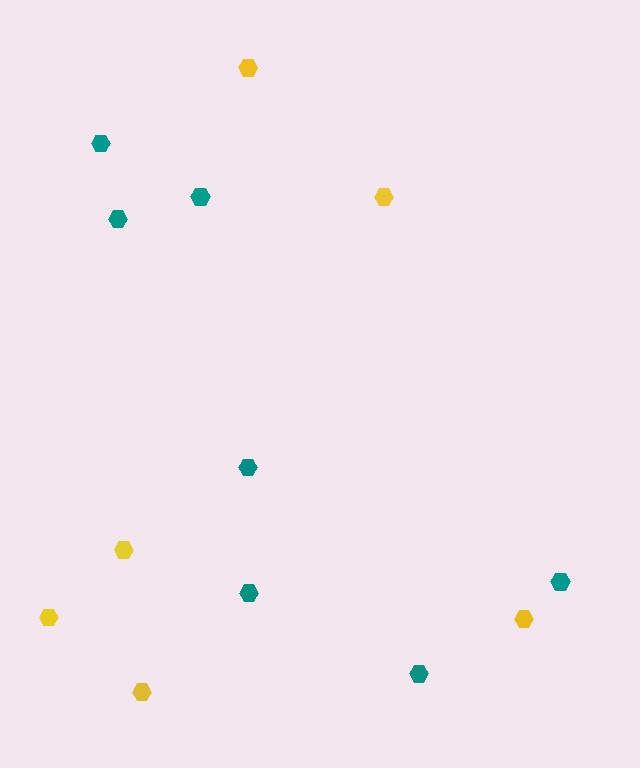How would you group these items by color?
There are 2 groups: one group of yellow hexagons (6) and one group of teal hexagons (7).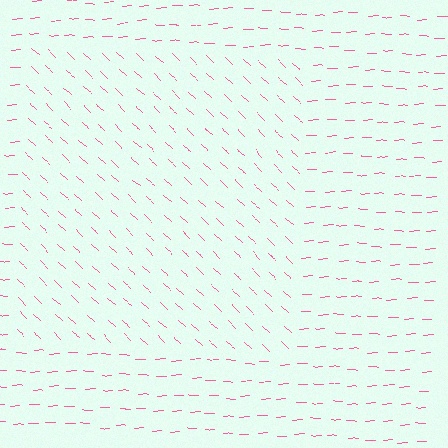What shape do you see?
I see a rectangle.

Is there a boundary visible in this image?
Yes, there is a texture boundary formed by a change in line orientation.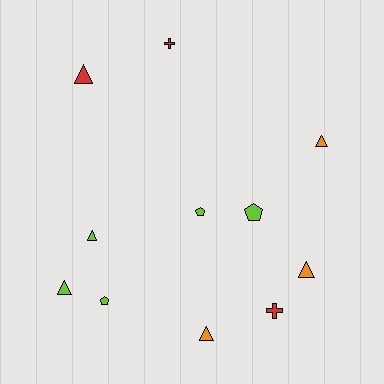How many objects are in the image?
There are 11 objects.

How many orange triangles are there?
There are 3 orange triangles.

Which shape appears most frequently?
Triangle, with 6 objects.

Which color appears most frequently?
Lime, with 5 objects.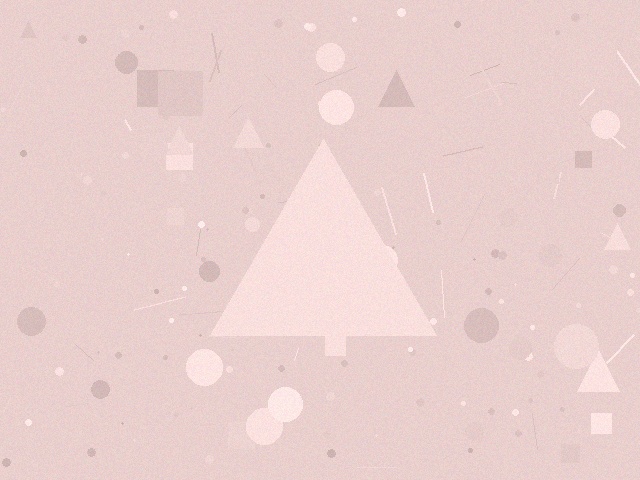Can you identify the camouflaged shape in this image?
The camouflaged shape is a triangle.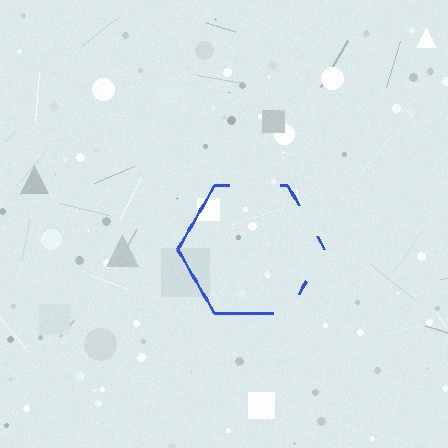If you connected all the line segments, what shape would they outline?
They would outline a hexagon.